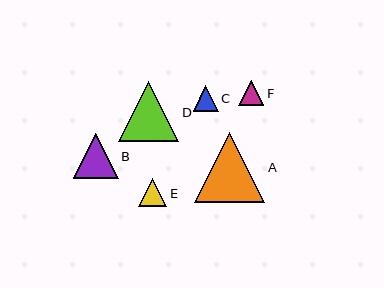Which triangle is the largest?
Triangle A is the largest with a size of approximately 70 pixels.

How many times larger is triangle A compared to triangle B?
Triangle A is approximately 1.6 times the size of triangle B.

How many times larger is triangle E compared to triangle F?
Triangle E is approximately 1.1 times the size of triangle F.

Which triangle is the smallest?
Triangle F is the smallest with a size of approximately 25 pixels.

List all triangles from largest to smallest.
From largest to smallest: A, D, B, E, C, F.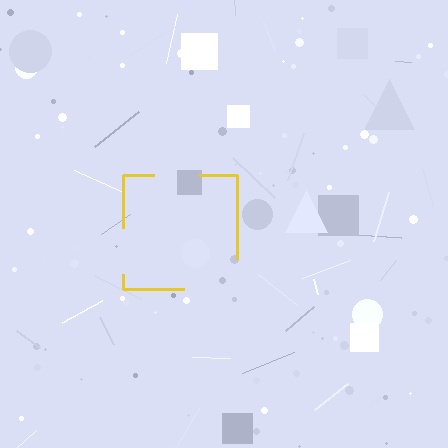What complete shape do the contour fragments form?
The contour fragments form a square.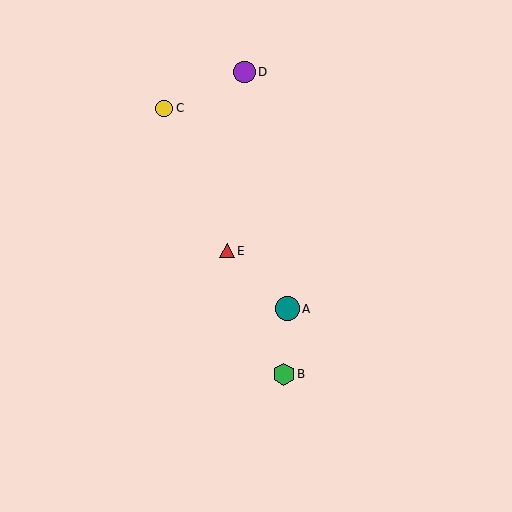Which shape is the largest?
The teal circle (labeled A) is the largest.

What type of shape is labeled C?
Shape C is a yellow circle.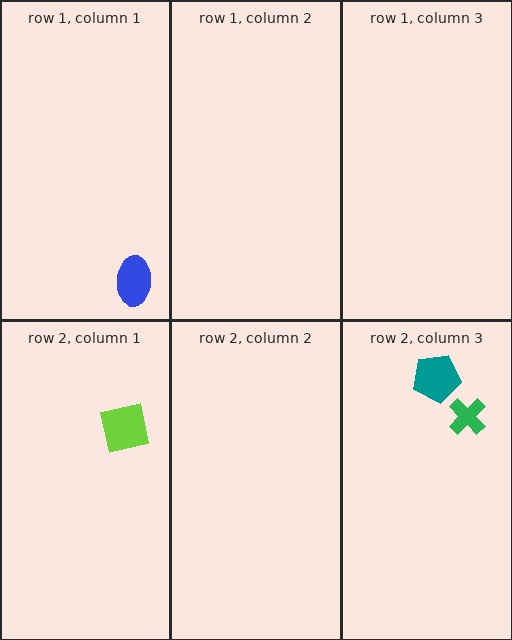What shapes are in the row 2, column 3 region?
The green cross, the teal pentagon.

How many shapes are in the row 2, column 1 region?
1.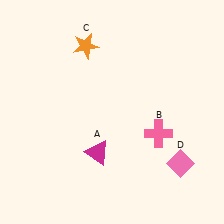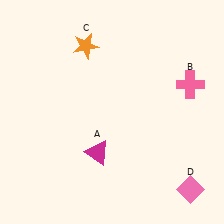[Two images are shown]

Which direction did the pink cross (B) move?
The pink cross (B) moved up.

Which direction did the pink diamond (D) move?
The pink diamond (D) moved down.